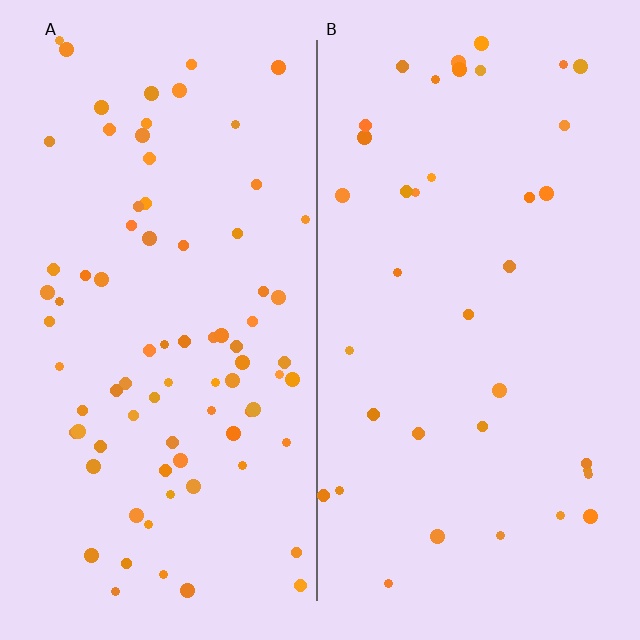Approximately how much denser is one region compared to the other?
Approximately 2.1× — region A over region B.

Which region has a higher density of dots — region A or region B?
A (the left).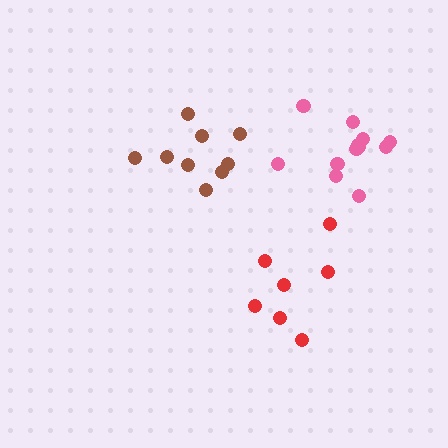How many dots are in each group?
Group 1: 9 dots, Group 2: 7 dots, Group 3: 12 dots (28 total).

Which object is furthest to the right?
The pink cluster is rightmost.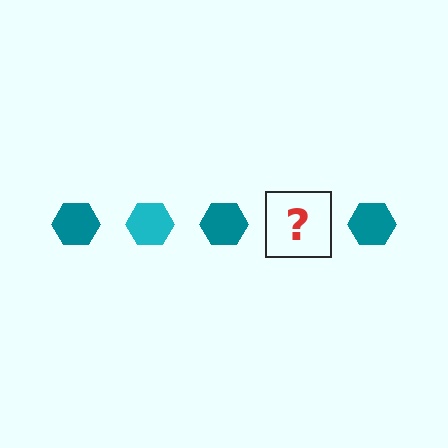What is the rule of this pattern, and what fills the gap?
The rule is that the pattern cycles through teal, cyan hexagons. The gap should be filled with a cyan hexagon.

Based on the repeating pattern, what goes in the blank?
The blank should be a cyan hexagon.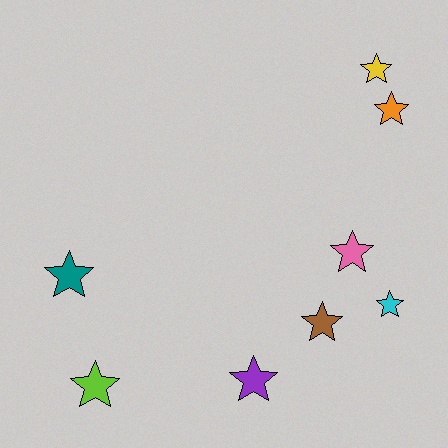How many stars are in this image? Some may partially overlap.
There are 8 stars.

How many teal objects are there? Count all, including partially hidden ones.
There is 1 teal object.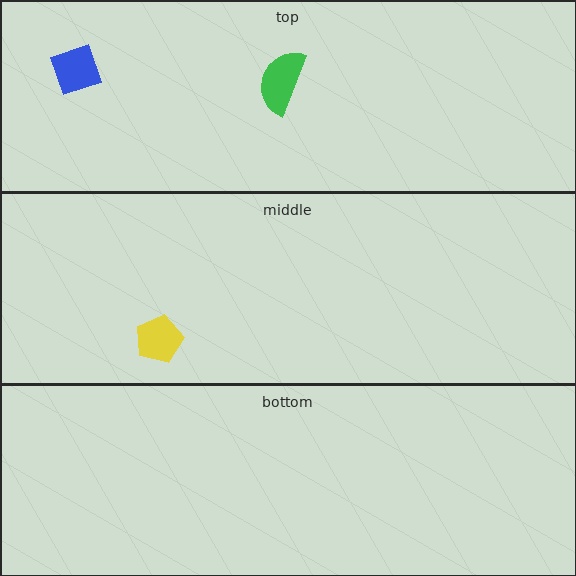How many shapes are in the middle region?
1.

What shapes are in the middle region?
The yellow pentagon.